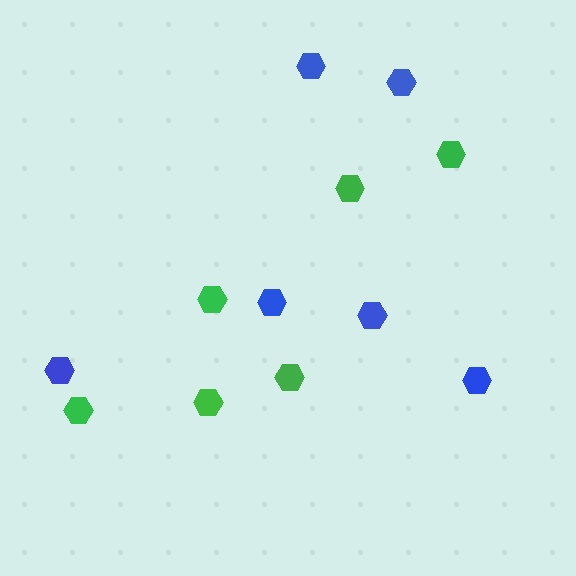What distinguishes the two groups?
There are 2 groups: one group of green hexagons (6) and one group of blue hexagons (6).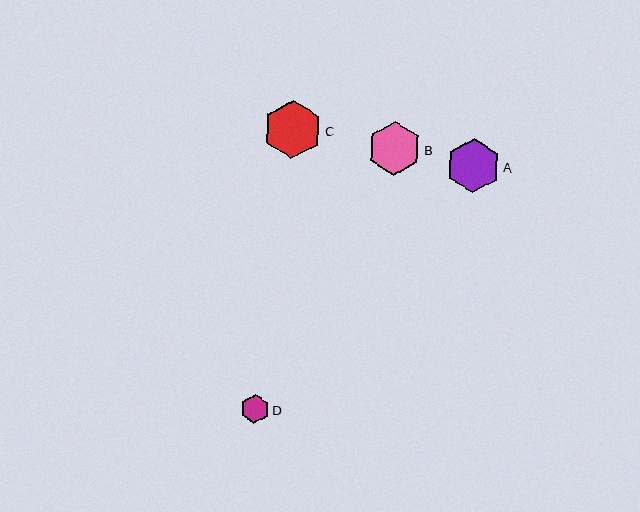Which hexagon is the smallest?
Hexagon D is the smallest with a size of approximately 29 pixels.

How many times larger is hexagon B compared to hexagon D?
Hexagon B is approximately 1.9 times the size of hexagon D.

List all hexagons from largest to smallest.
From largest to smallest: C, A, B, D.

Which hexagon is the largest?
Hexagon C is the largest with a size of approximately 58 pixels.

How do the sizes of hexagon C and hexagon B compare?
Hexagon C and hexagon B are approximately the same size.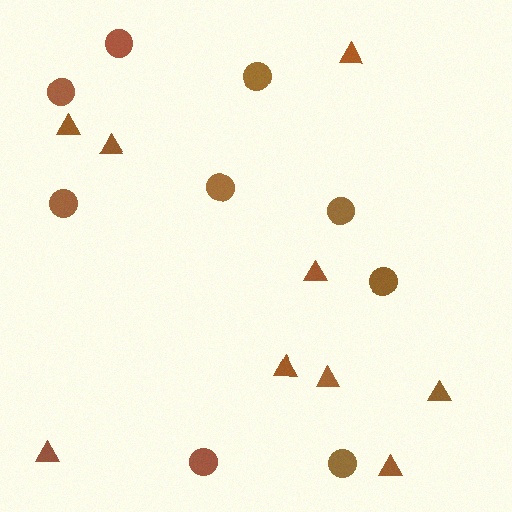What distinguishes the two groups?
There are 2 groups: one group of circles (9) and one group of triangles (9).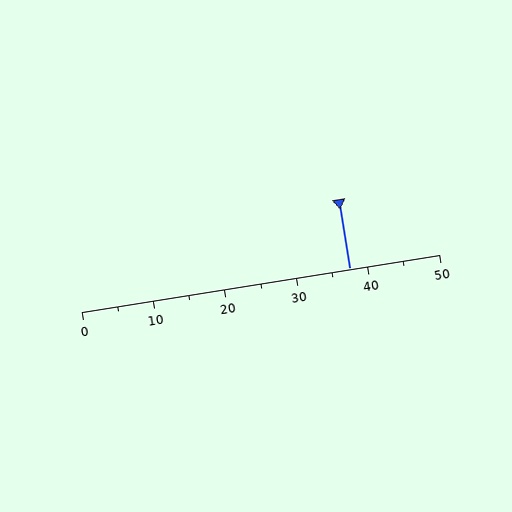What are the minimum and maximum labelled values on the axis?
The axis runs from 0 to 50.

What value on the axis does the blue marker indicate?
The marker indicates approximately 37.5.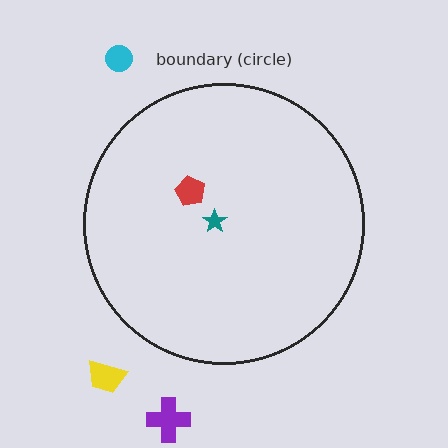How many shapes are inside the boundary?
2 inside, 3 outside.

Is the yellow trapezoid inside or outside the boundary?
Outside.